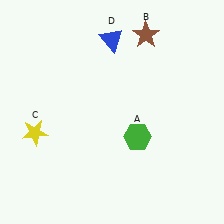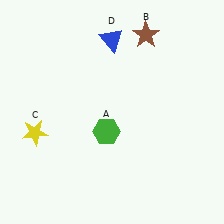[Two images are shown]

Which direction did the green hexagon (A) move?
The green hexagon (A) moved left.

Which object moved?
The green hexagon (A) moved left.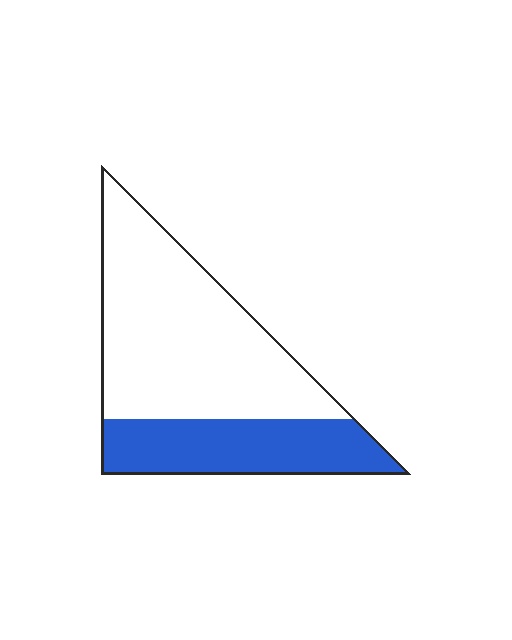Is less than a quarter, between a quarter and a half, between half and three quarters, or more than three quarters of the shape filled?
Between a quarter and a half.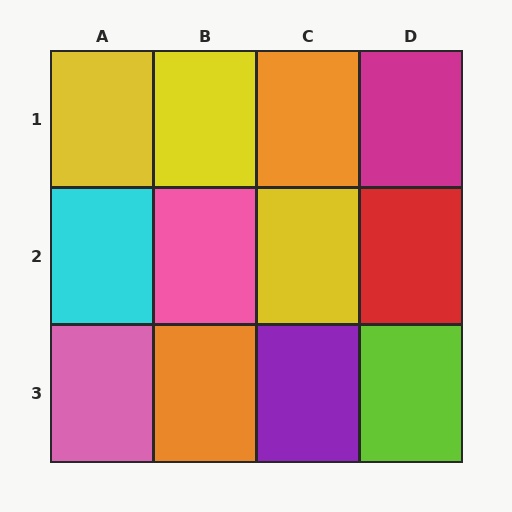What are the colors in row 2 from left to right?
Cyan, pink, yellow, red.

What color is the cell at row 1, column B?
Yellow.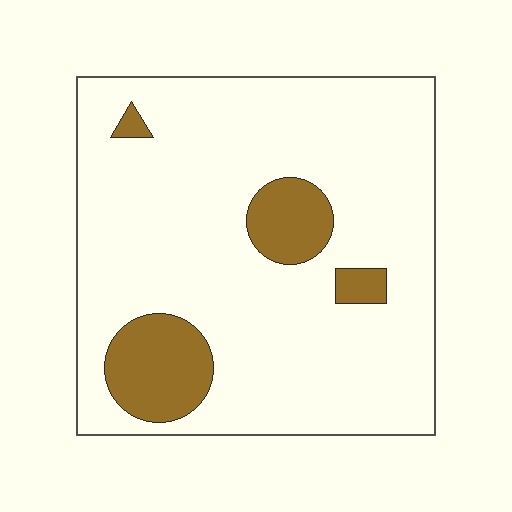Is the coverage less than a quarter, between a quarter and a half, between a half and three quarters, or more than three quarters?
Less than a quarter.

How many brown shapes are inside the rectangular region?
4.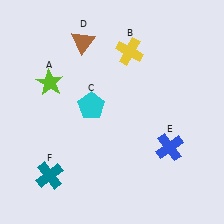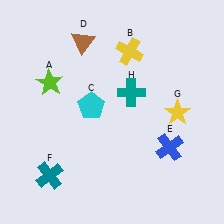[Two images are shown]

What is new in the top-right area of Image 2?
A teal cross (H) was added in the top-right area of Image 2.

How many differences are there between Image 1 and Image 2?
There are 2 differences between the two images.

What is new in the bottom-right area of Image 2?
A yellow star (G) was added in the bottom-right area of Image 2.